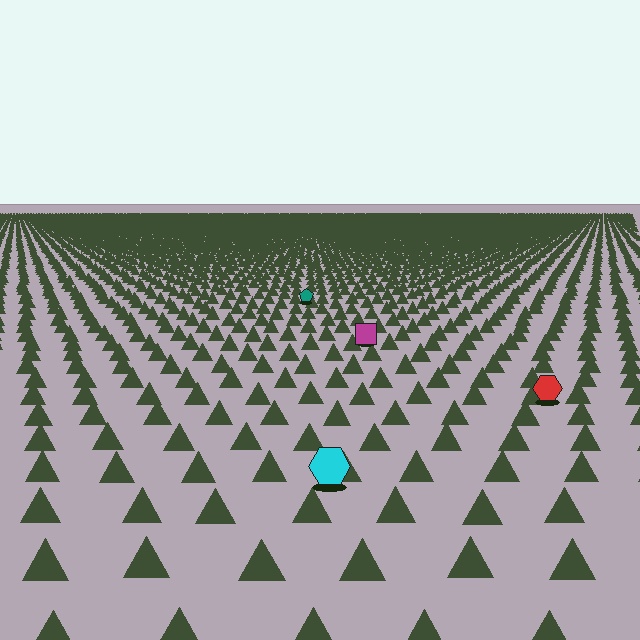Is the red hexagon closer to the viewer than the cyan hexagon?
No. The cyan hexagon is closer — you can tell from the texture gradient: the ground texture is coarser near it.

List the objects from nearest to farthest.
From nearest to farthest: the cyan hexagon, the red hexagon, the magenta square, the teal pentagon.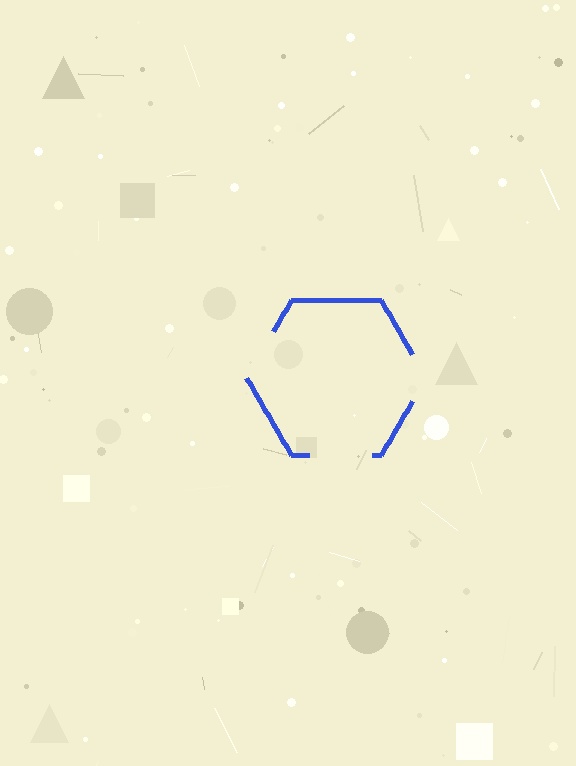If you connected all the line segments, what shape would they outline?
They would outline a hexagon.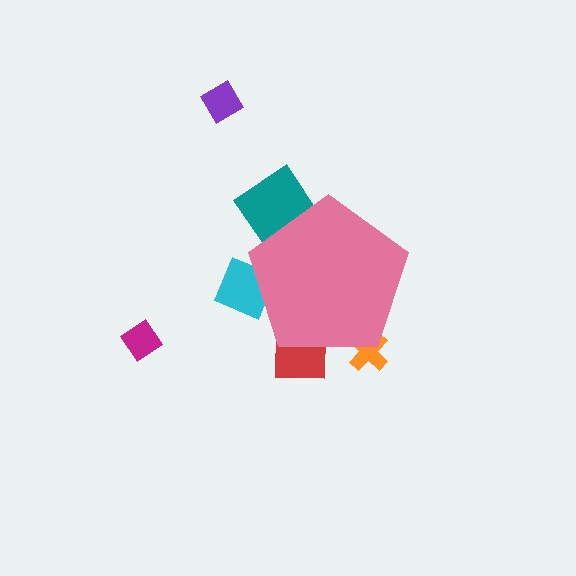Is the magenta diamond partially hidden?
No, the magenta diamond is fully visible.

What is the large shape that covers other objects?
A pink pentagon.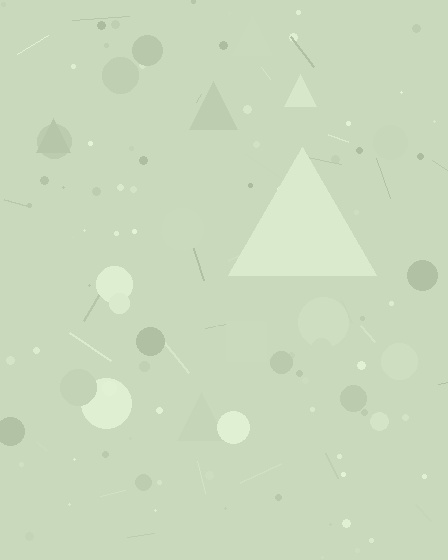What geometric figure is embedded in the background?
A triangle is embedded in the background.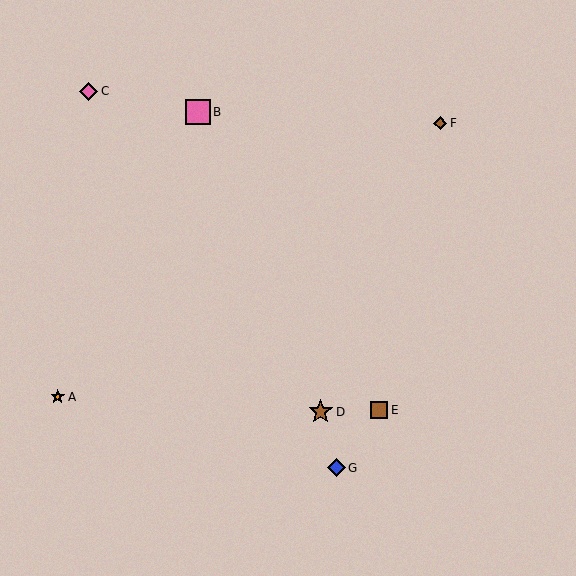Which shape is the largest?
The pink square (labeled B) is the largest.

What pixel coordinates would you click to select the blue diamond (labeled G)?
Click at (336, 468) to select the blue diamond G.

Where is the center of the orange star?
The center of the orange star is at (58, 397).